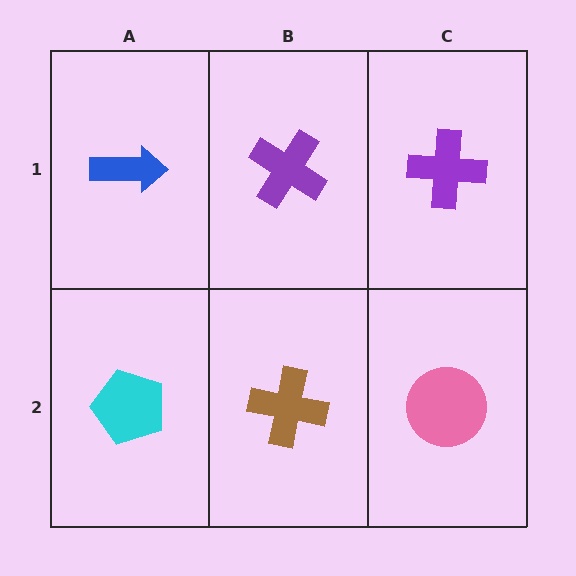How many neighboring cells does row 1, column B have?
3.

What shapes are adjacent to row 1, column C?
A pink circle (row 2, column C), a purple cross (row 1, column B).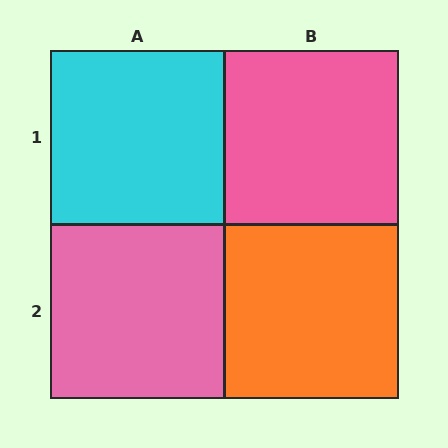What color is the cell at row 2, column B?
Orange.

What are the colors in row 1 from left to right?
Cyan, pink.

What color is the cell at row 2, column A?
Pink.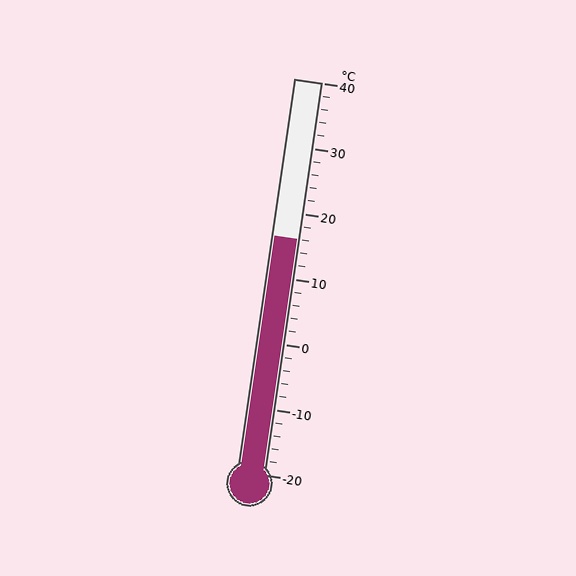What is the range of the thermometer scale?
The thermometer scale ranges from -20°C to 40°C.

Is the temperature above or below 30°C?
The temperature is below 30°C.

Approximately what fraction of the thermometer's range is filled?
The thermometer is filled to approximately 60% of its range.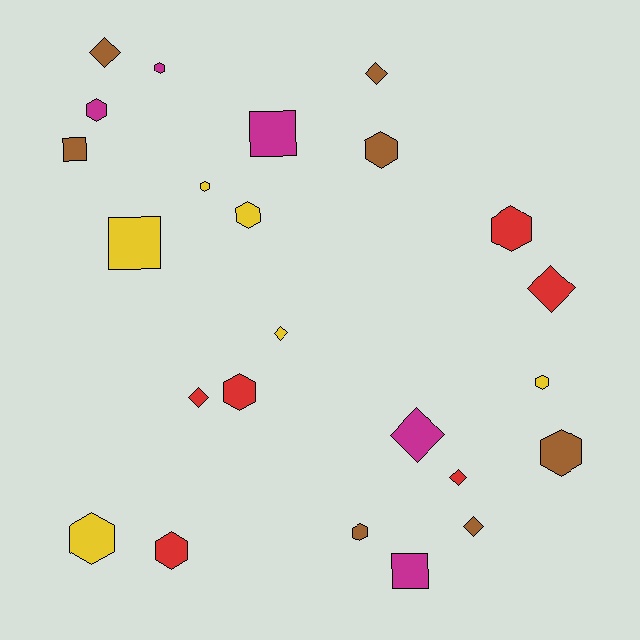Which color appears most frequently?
Brown, with 7 objects.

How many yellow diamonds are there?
There is 1 yellow diamond.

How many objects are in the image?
There are 24 objects.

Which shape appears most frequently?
Hexagon, with 12 objects.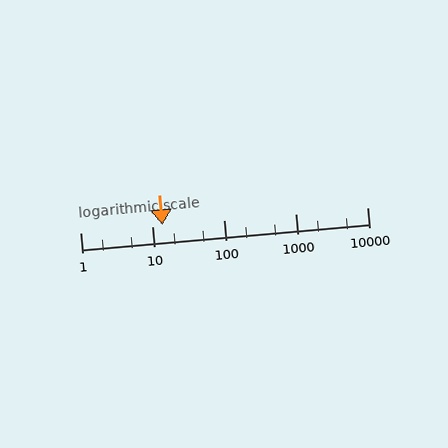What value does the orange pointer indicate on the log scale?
The pointer indicates approximately 14.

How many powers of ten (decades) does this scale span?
The scale spans 4 decades, from 1 to 10000.